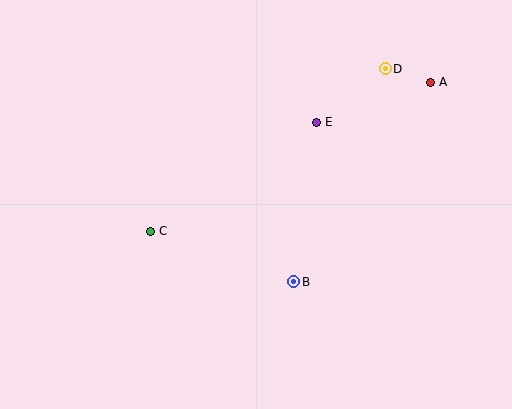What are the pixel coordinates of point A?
Point A is at (431, 82).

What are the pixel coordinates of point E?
Point E is at (317, 122).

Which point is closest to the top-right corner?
Point A is closest to the top-right corner.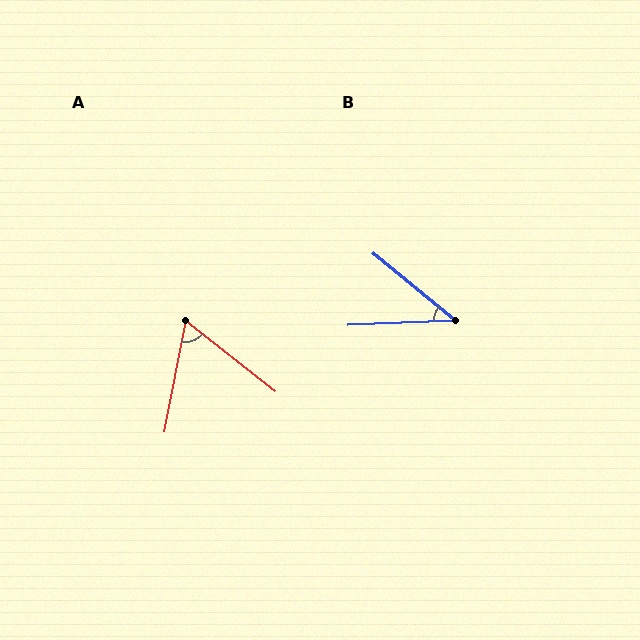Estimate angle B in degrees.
Approximately 42 degrees.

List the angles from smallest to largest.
B (42°), A (63°).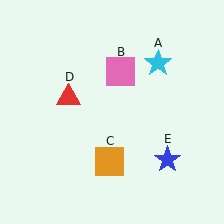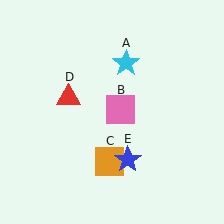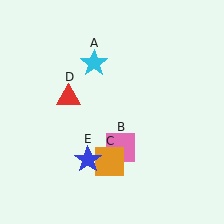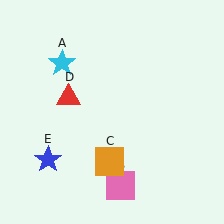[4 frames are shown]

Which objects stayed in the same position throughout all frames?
Orange square (object C) and red triangle (object D) remained stationary.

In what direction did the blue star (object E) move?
The blue star (object E) moved left.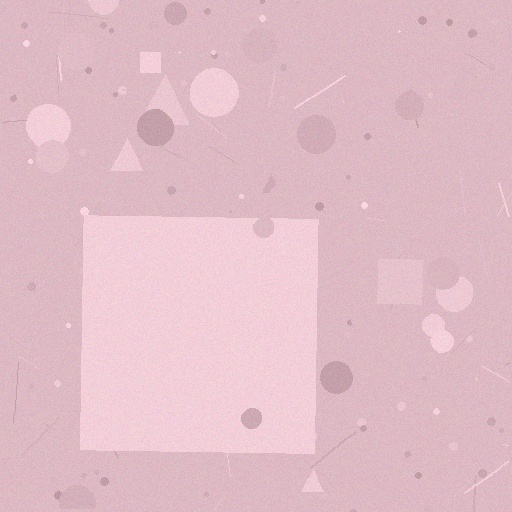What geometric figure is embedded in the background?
A square is embedded in the background.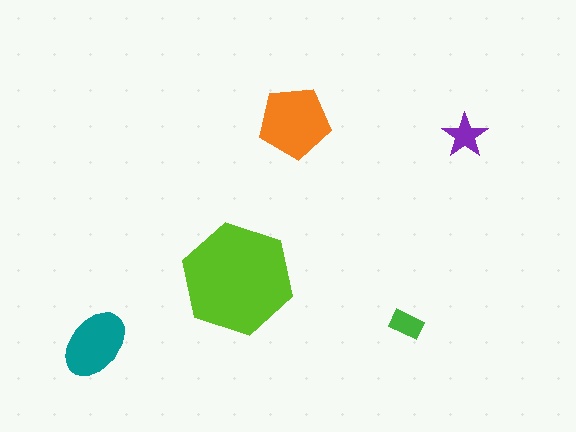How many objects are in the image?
There are 5 objects in the image.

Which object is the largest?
The lime hexagon.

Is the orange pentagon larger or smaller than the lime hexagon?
Smaller.